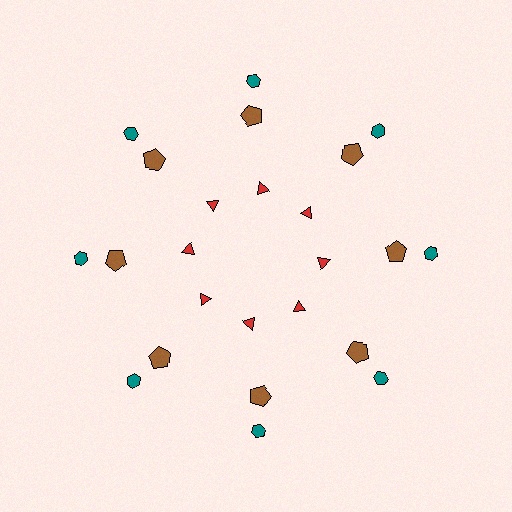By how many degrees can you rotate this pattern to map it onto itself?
The pattern maps onto itself every 45 degrees of rotation.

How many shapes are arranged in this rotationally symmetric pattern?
There are 24 shapes, arranged in 8 groups of 3.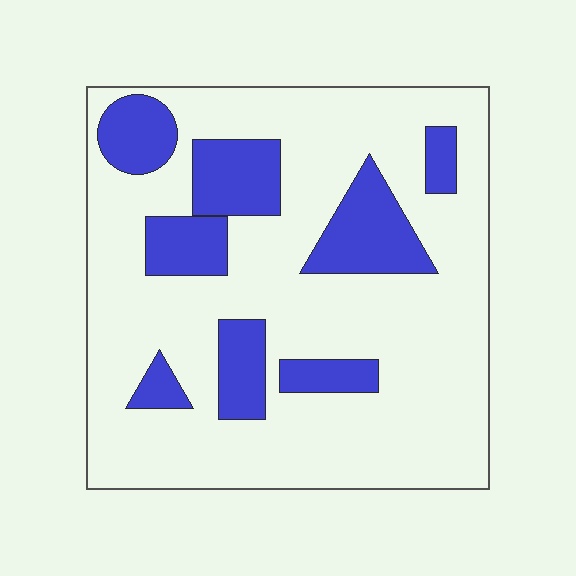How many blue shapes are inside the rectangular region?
8.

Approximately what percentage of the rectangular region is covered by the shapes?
Approximately 25%.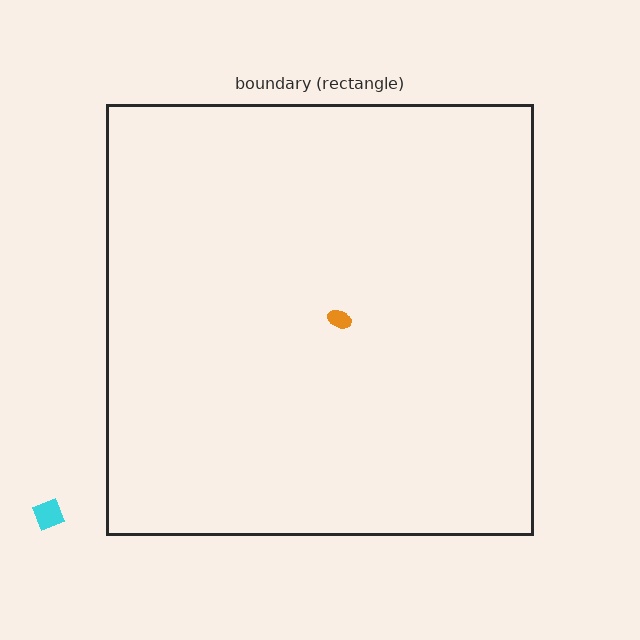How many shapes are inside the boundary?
1 inside, 1 outside.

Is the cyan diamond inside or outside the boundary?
Outside.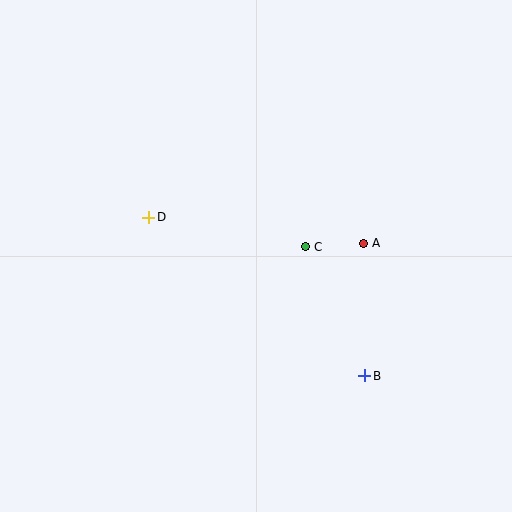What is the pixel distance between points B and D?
The distance between B and D is 268 pixels.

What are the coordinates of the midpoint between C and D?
The midpoint between C and D is at (227, 232).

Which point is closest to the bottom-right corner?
Point B is closest to the bottom-right corner.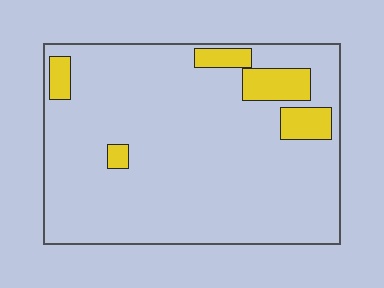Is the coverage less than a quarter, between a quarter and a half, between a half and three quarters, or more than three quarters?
Less than a quarter.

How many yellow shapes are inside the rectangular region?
5.